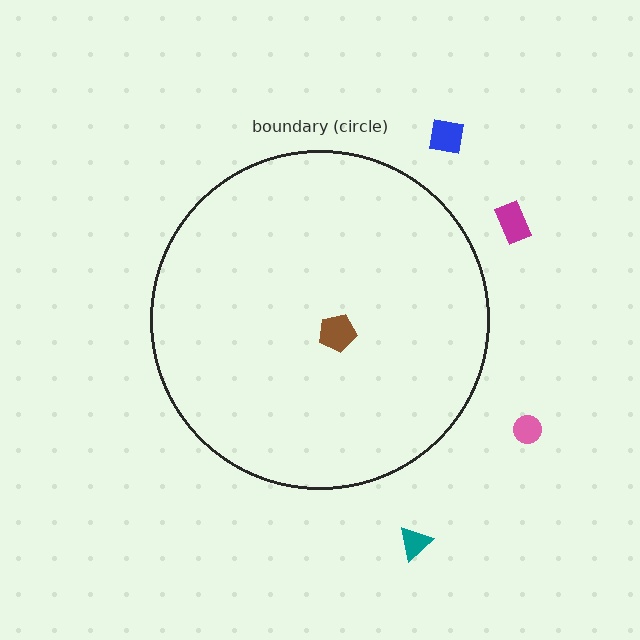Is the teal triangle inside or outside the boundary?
Outside.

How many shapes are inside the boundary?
1 inside, 4 outside.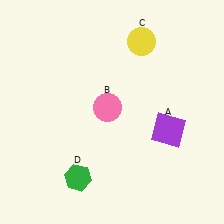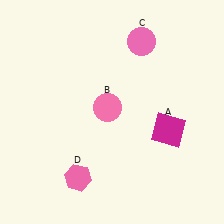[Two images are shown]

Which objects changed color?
A changed from purple to magenta. C changed from yellow to pink. D changed from green to pink.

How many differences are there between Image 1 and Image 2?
There are 3 differences between the two images.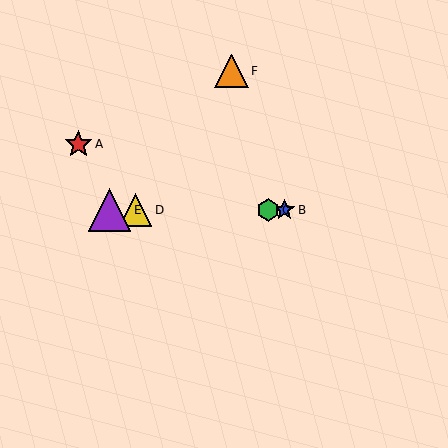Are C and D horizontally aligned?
Yes, both are at y≈210.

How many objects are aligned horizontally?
4 objects (B, C, D, E) are aligned horizontally.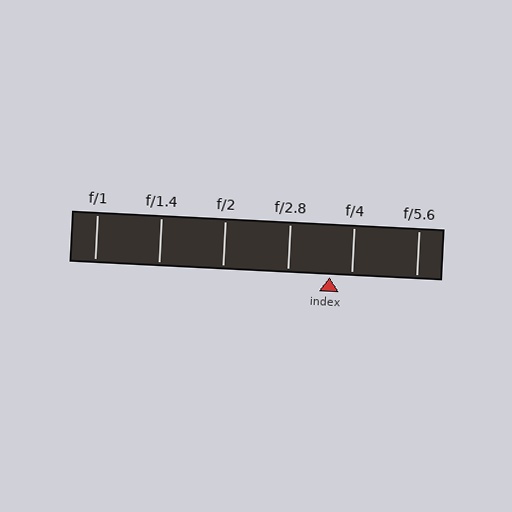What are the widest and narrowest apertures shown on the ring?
The widest aperture shown is f/1 and the narrowest is f/5.6.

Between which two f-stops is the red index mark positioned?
The index mark is between f/2.8 and f/4.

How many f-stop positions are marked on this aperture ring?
There are 6 f-stop positions marked.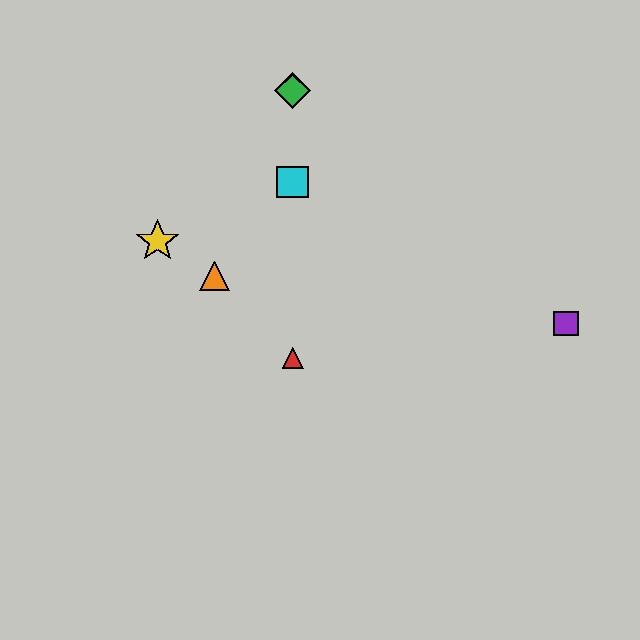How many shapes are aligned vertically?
4 shapes (the red triangle, the blue diamond, the green diamond, the cyan square) are aligned vertically.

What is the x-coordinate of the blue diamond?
The blue diamond is at x≈293.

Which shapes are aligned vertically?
The red triangle, the blue diamond, the green diamond, the cyan square are aligned vertically.